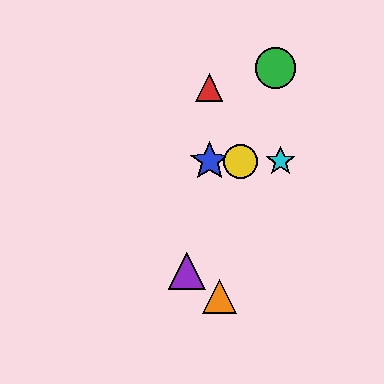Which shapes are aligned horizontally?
The blue star, the yellow circle, the cyan star are aligned horizontally.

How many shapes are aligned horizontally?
3 shapes (the blue star, the yellow circle, the cyan star) are aligned horizontally.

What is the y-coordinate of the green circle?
The green circle is at y≈68.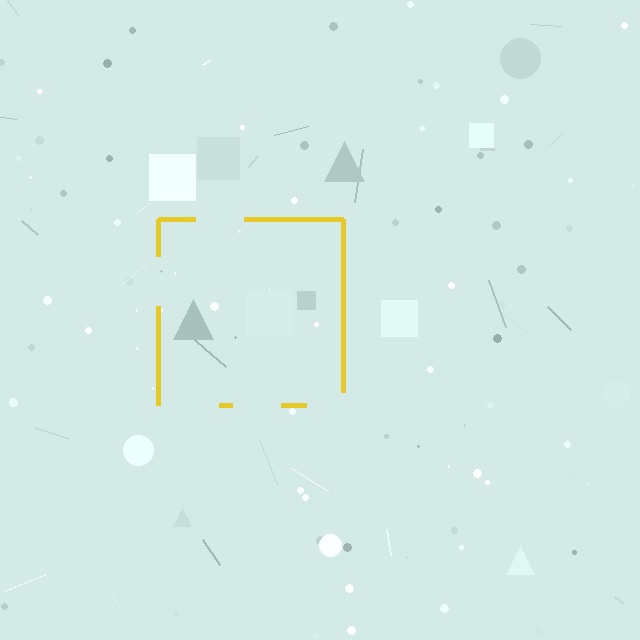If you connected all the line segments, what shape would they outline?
They would outline a square.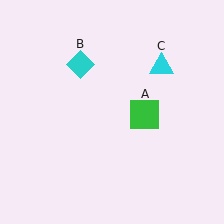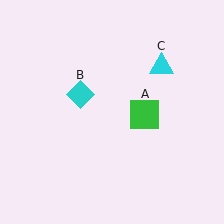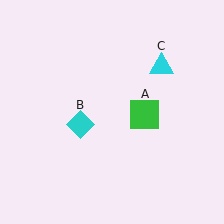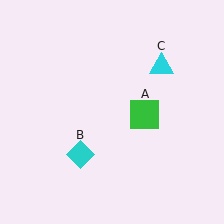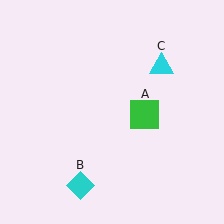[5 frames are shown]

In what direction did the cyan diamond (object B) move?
The cyan diamond (object B) moved down.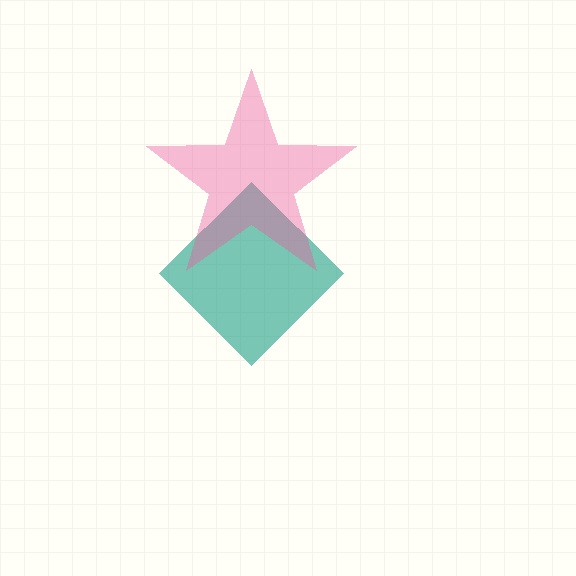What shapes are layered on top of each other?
The layered shapes are: a teal diamond, a pink star.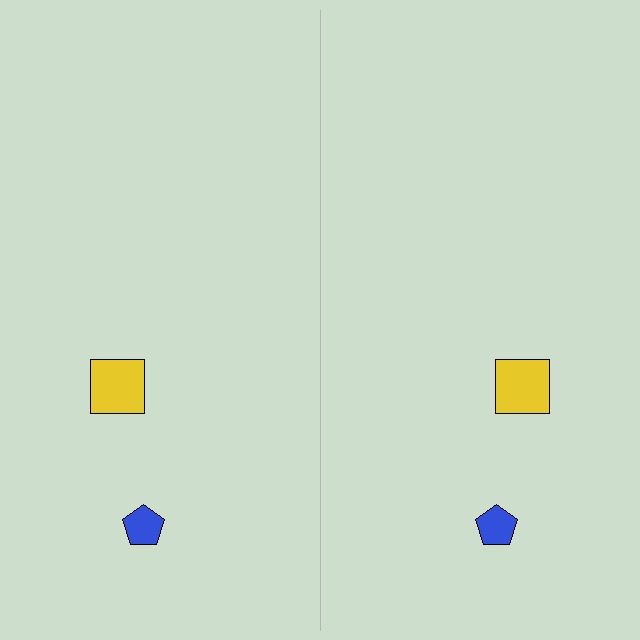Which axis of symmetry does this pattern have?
The pattern has a vertical axis of symmetry running through the center of the image.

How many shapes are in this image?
There are 4 shapes in this image.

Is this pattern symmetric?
Yes, this pattern has bilateral (reflection) symmetry.